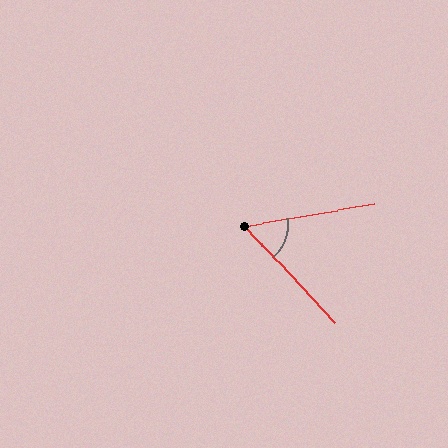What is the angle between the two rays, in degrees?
Approximately 57 degrees.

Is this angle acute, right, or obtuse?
It is acute.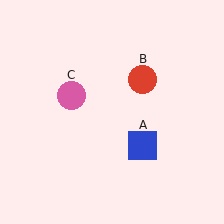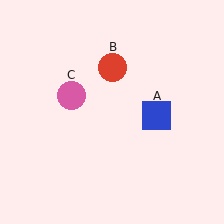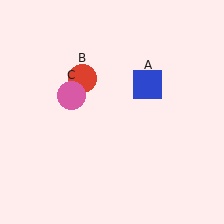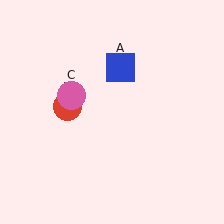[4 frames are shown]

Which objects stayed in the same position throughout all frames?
Pink circle (object C) remained stationary.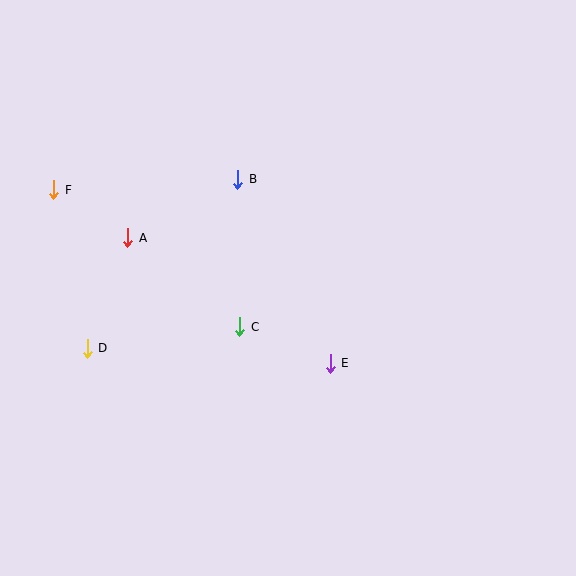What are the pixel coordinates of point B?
Point B is at (238, 179).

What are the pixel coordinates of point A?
Point A is at (128, 238).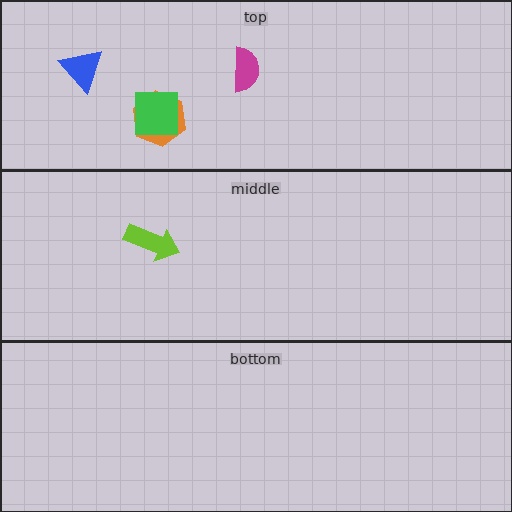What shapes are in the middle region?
The lime arrow.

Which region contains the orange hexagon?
The top region.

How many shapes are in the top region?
4.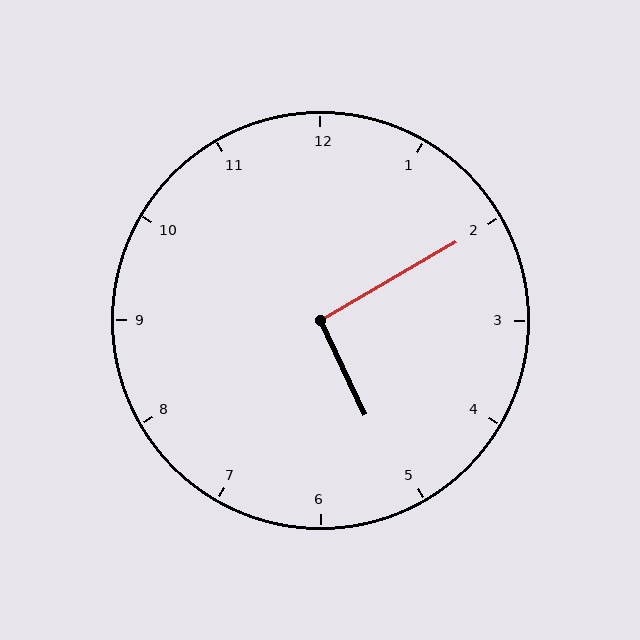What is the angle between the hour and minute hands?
Approximately 95 degrees.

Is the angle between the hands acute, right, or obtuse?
It is right.